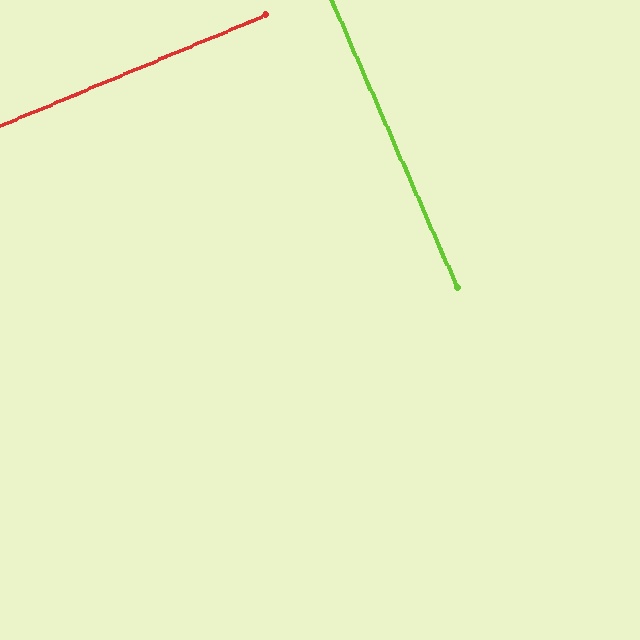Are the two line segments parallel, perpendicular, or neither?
Perpendicular — they meet at approximately 89°.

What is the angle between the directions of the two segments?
Approximately 89 degrees.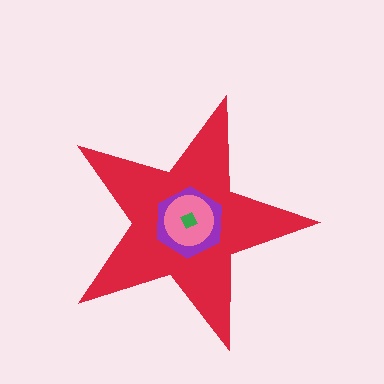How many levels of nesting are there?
4.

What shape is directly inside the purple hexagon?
The pink circle.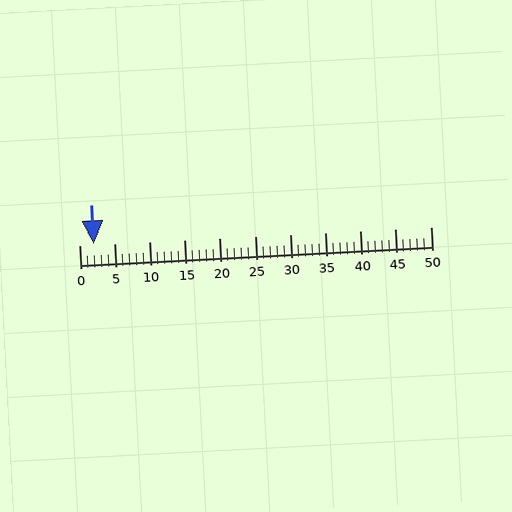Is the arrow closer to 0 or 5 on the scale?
The arrow is closer to 0.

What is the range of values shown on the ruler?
The ruler shows values from 0 to 50.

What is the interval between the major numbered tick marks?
The major tick marks are spaced 5 units apart.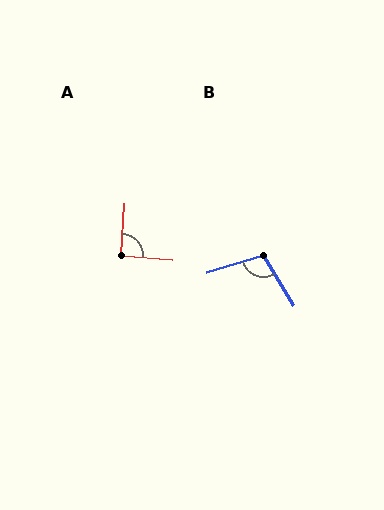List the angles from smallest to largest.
A (91°), B (104°).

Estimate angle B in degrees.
Approximately 104 degrees.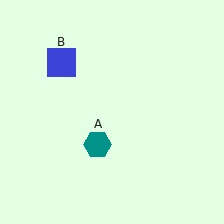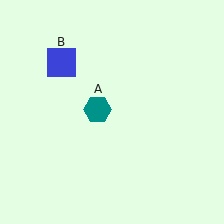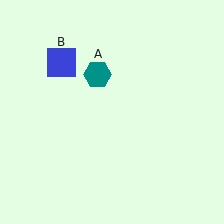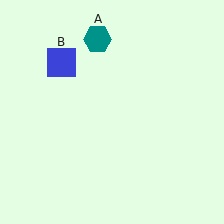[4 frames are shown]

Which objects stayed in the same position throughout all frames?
Blue square (object B) remained stationary.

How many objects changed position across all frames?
1 object changed position: teal hexagon (object A).